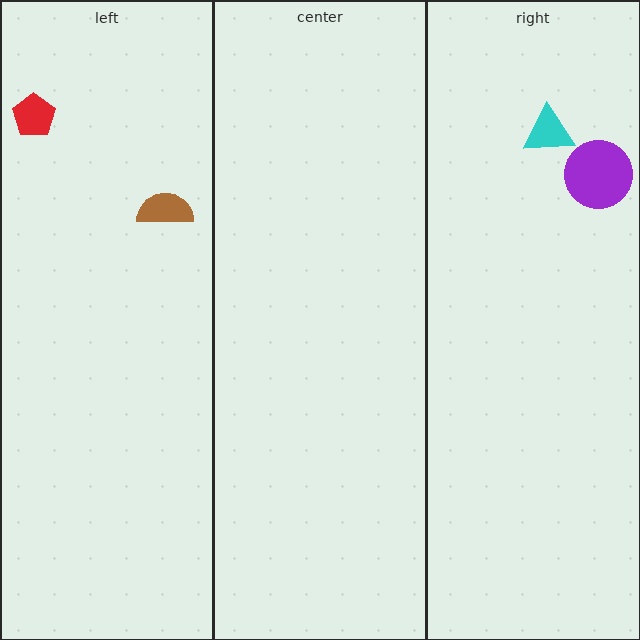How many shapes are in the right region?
2.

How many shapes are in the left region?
2.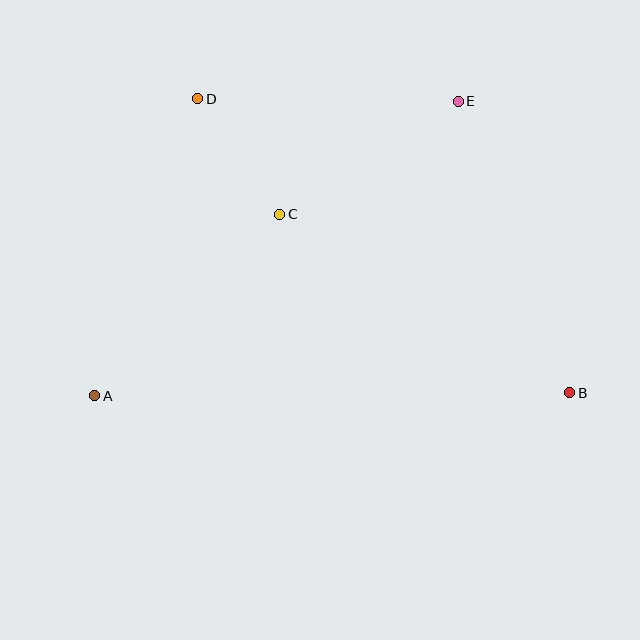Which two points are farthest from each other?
Points A and B are farthest from each other.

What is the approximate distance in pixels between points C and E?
The distance between C and E is approximately 212 pixels.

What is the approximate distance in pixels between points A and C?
The distance between A and C is approximately 259 pixels.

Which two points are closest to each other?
Points C and D are closest to each other.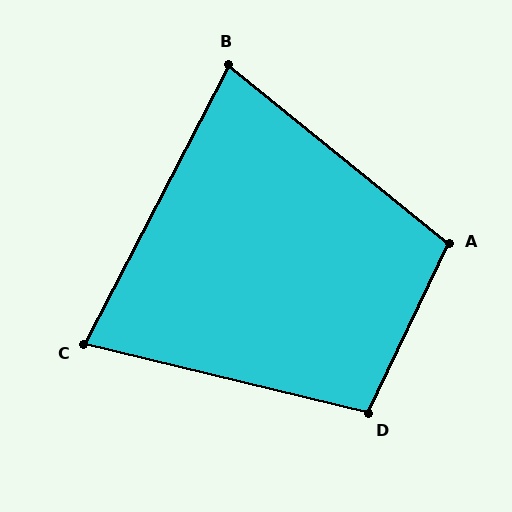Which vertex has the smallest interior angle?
C, at approximately 76 degrees.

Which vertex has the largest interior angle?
A, at approximately 104 degrees.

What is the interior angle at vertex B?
Approximately 78 degrees (acute).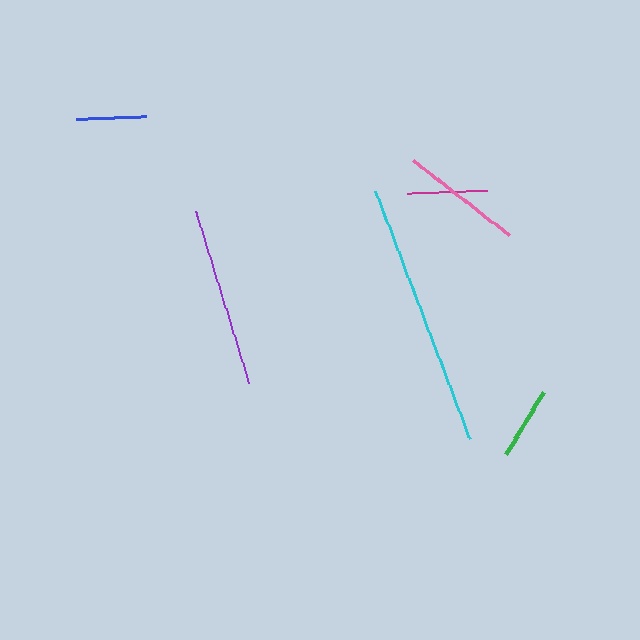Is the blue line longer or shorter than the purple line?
The purple line is longer than the blue line.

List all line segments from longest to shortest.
From longest to shortest: cyan, purple, pink, magenta, green, blue.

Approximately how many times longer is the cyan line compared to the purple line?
The cyan line is approximately 1.5 times the length of the purple line.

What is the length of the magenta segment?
The magenta segment is approximately 80 pixels long.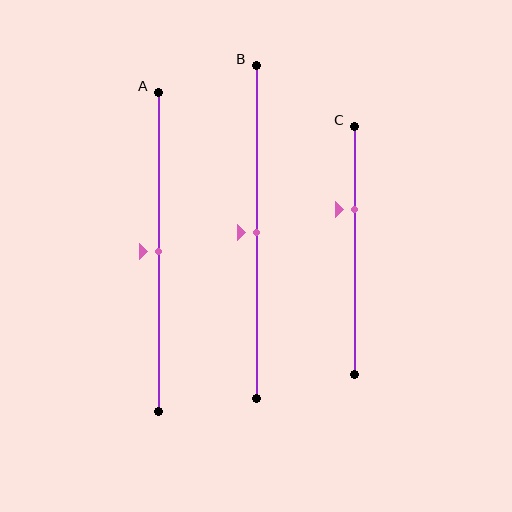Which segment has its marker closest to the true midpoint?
Segment A has its marker closest to the true midpoint.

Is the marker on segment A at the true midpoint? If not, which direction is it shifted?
Yes, the marker on segment A is at the true midpoint.